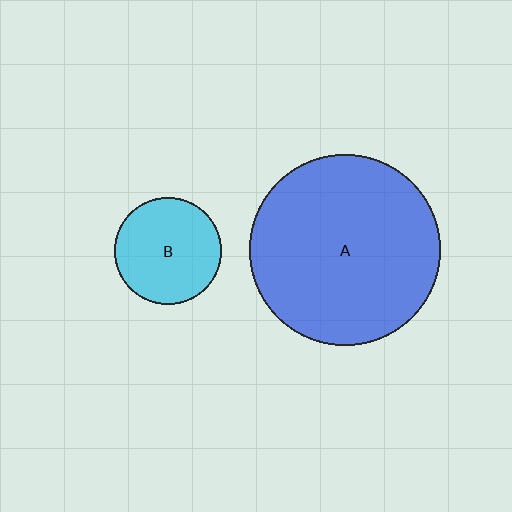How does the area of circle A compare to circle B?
Approximately 3.2 times.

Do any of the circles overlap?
No, none of the circles overlap.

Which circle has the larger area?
Circle A (blue).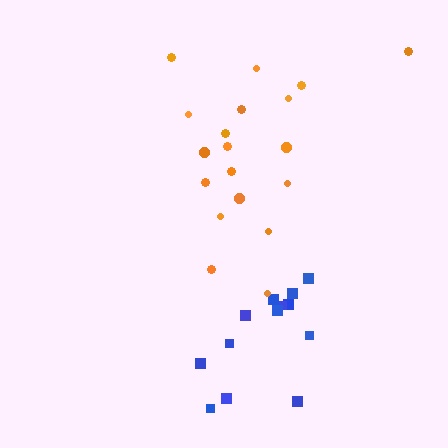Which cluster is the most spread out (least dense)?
Blue.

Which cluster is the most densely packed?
Orange.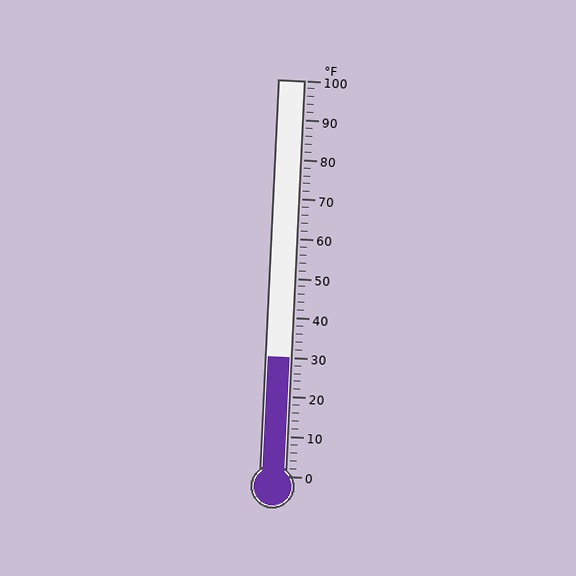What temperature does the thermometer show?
The thermometer shows approximately 30°F.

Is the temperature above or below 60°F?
The temperature is below 60°F.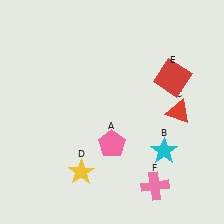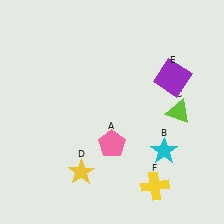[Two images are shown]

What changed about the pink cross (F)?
In Image 1, F is pink. In Image 2, it changed to yellow.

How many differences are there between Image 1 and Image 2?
There are 3 differences between the two images.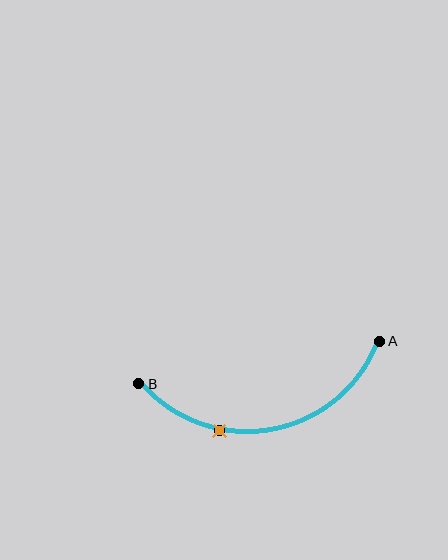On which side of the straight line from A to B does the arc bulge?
The arc bulges below the straight line connecting A and B.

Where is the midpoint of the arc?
The arc midpoint is the point on the curve farthest from the straight line joining A and B. It sits below that line.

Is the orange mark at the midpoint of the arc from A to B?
No. The orange mark lies on the arc but is closer to endpoint B. The arc midpoint would be at the point on the curve equidistant along the arc from both A and B.